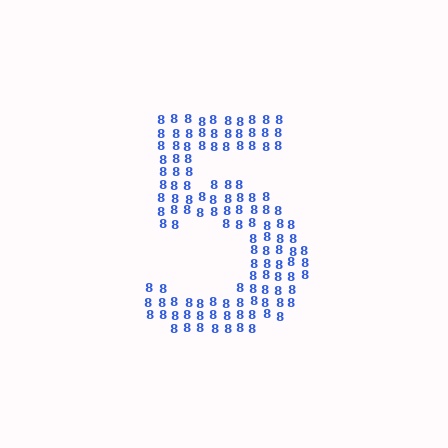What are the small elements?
The small elements are digit 8's.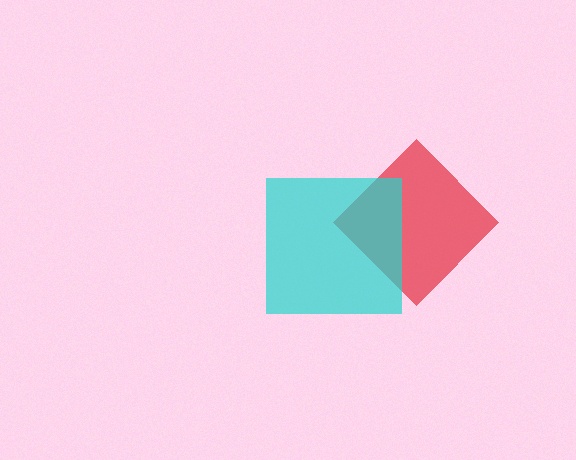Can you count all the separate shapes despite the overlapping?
Yes, there are 2 separate shapes.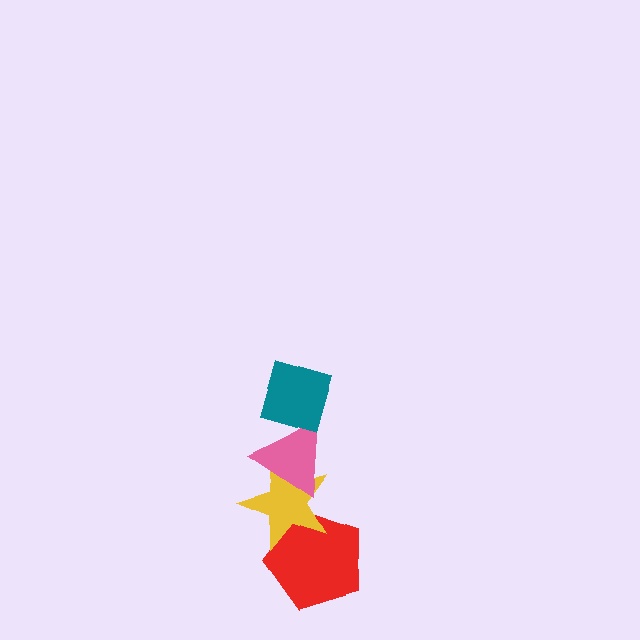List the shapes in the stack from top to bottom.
From top to bottom: the teal diamond, the pink triangle, the yellow star, the red pentagon.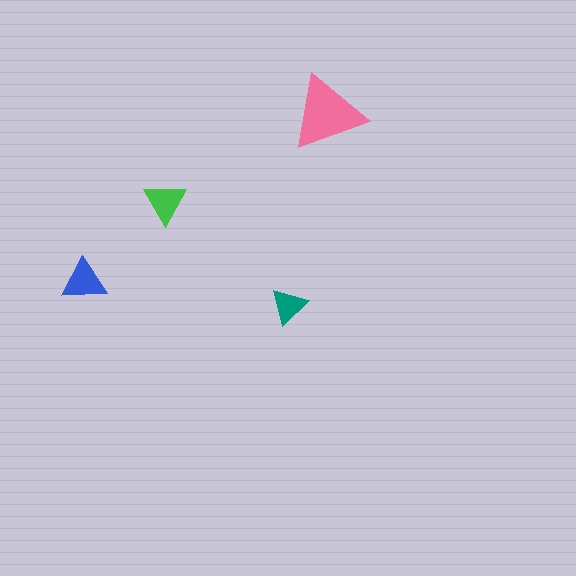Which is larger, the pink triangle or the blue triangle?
The pink one.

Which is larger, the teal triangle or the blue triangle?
The blue one.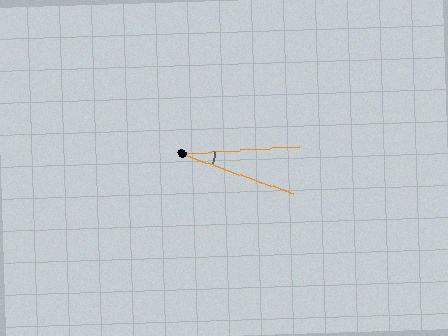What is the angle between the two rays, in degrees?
Approximately 23 degrees.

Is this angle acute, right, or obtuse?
It is acute.